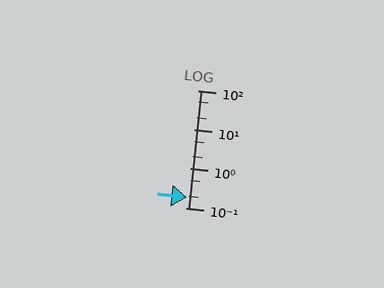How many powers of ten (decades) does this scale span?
The scale spans 3 decades, from 0.1 to 100.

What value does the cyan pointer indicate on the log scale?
The pointer indicates approximately 0.19.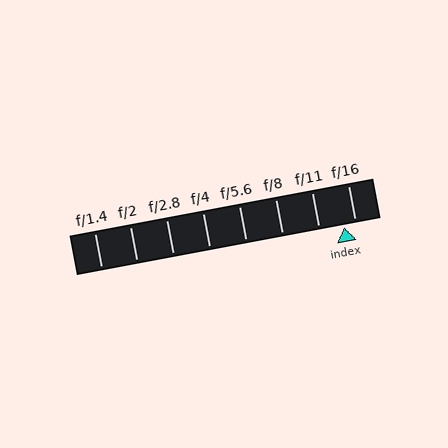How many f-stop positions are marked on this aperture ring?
There are 8 f-stop positions marked.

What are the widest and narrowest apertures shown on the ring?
The widest aperture shown is f/1.4 and the narrowest is f/16.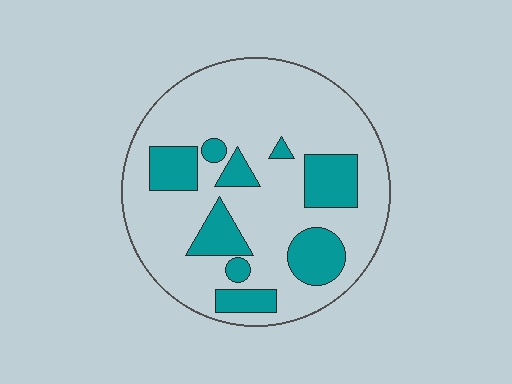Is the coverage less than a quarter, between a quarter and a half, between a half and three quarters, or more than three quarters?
Less than a quarter.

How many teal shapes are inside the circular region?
9.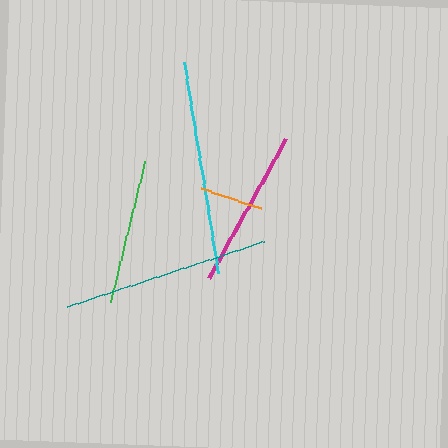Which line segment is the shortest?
The orange line is the shortest at approximately 63 pixels.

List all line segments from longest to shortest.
From longest to shortest: cyan, teal, magenta, green, orange.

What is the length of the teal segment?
The teal segment is approximately 208 pixels long.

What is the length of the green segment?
The green segment is approximately 146 pixels long.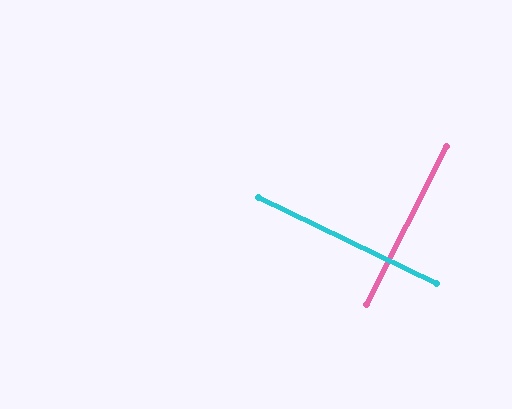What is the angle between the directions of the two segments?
Approximately 89 degrees.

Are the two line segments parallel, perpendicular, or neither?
Perpendicular — they meet at approximately 89°.